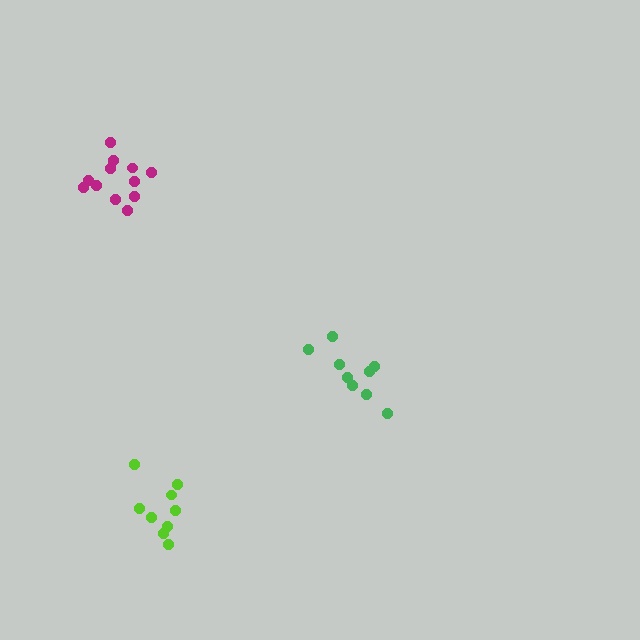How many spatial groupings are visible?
There are 3 spatial groupings.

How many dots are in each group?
Group 1: 12 dots, Group 2: 9 dots, Group 3: 9 dots (30 total).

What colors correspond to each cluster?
The clusters are colored: magenta, lime, green.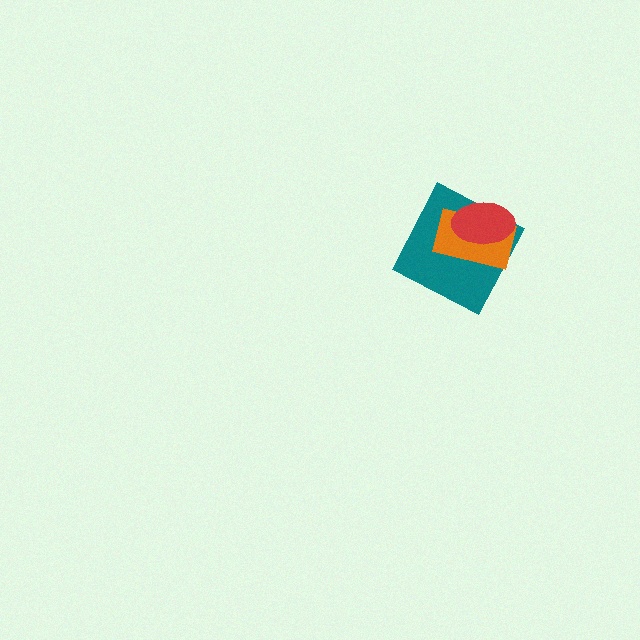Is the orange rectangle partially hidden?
Yes, it is partially covered by another shape.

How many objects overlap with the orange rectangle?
2 objects overlap with the orange rectangle.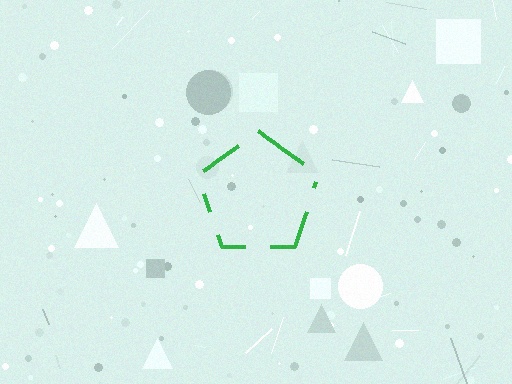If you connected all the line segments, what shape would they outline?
They would outline a pentagon.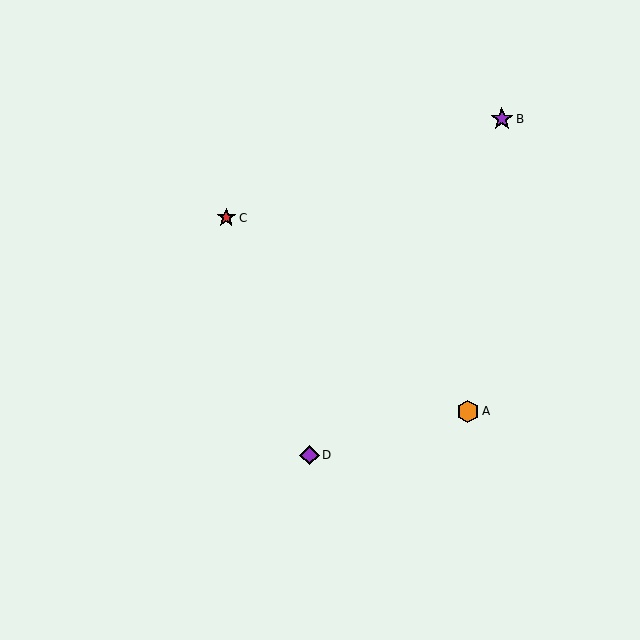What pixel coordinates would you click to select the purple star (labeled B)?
Click at (502, 119) to select the purple star B.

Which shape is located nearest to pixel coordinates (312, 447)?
The purple diamond (labeled D) at (310, 455) is nearest to that location.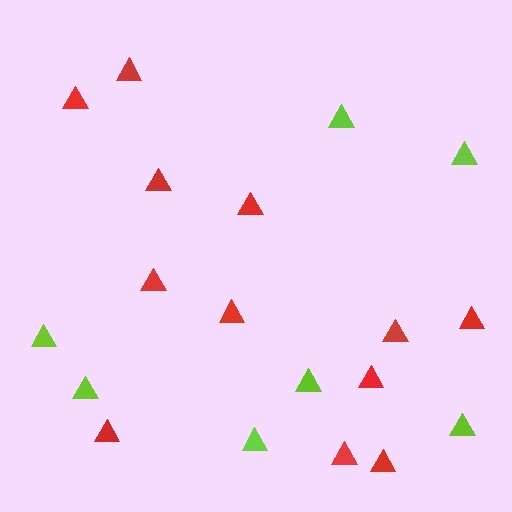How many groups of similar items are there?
There are 2 groups: one group of red triangles (12) and one group of lime triangles (7).